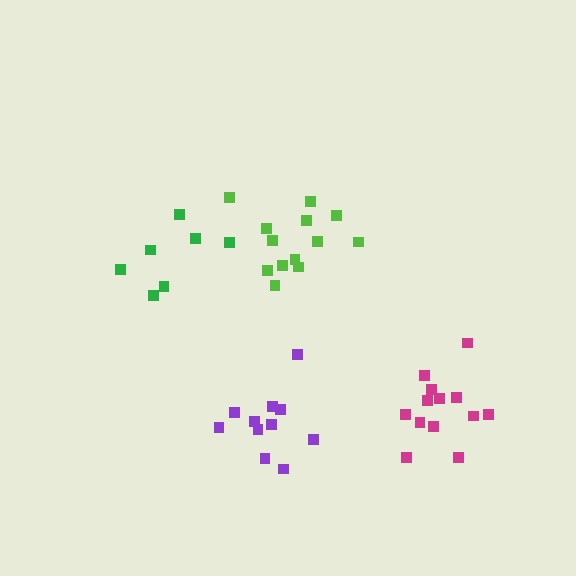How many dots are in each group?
Group 1: 13 dots, Group 2: 7 dots, Group 3: 11 dots, Group 4: 13 dots (44 total).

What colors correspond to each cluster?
The clusters are colored: lime, green, purple, magenta.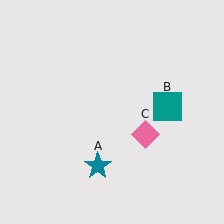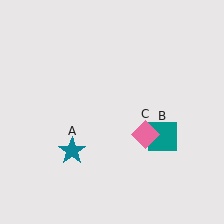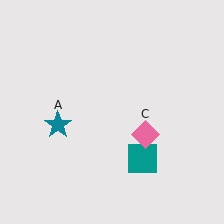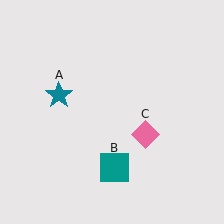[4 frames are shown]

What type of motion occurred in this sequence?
The teal star (object A), teal square (object B) rotated clockwise around the center of the scene.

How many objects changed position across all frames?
2 objects changed position: teal star (object A), teal square (object B).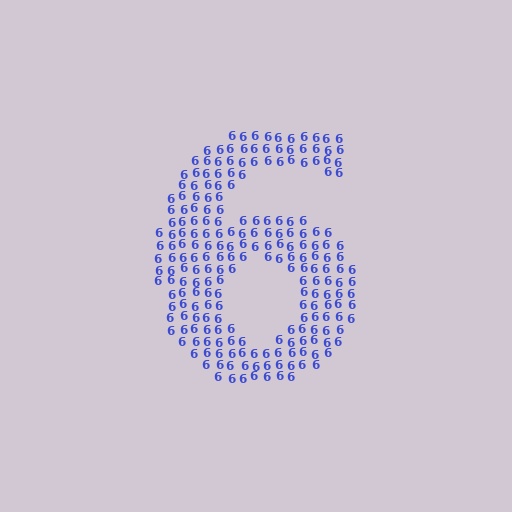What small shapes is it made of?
It is made of small digit 6's.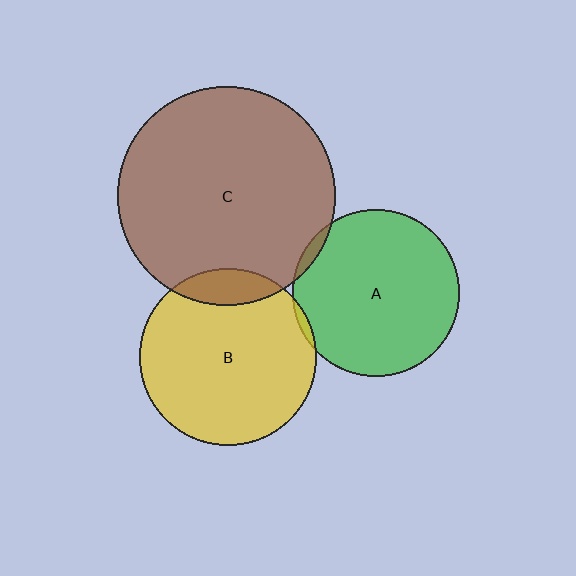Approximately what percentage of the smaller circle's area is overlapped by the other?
Approximately 10%.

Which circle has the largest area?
Circle C (brown).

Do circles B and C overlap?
Yes.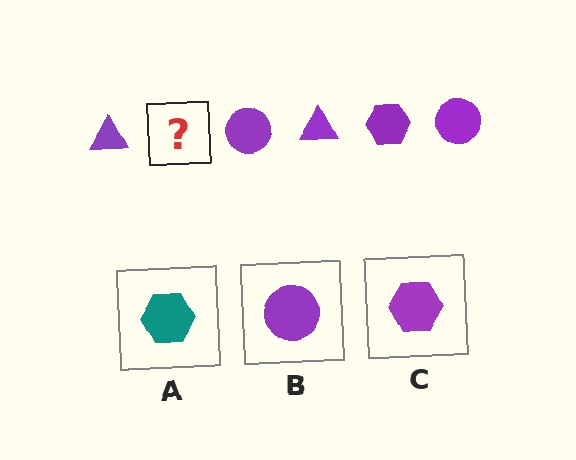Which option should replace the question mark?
Option C.